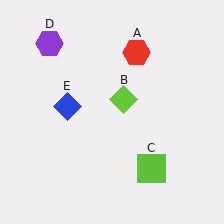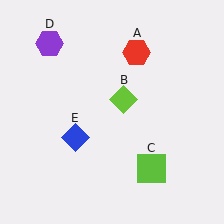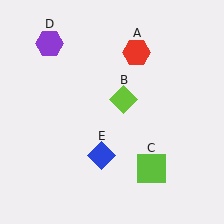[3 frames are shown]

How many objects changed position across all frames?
1 object changed position: blue diamond (object E).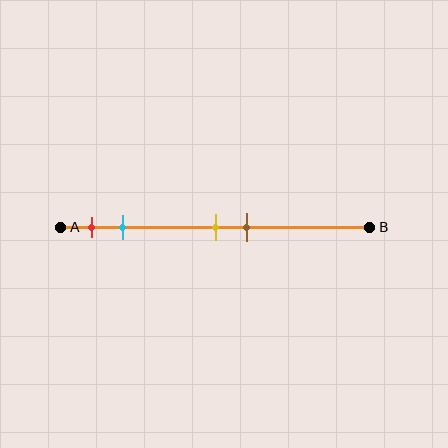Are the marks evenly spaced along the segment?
No, the marks are not evenly spaced.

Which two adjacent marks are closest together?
The yellow and brown marks are the closest adjacent pair.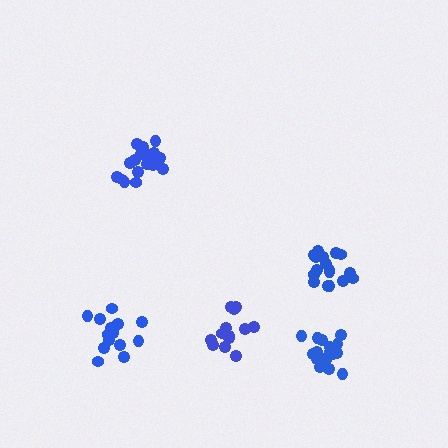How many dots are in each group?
Group 1: 15 dots, Group 2: 17 dots, Group 3: 18 dots, Group 4: 17 dots, Group 5: 13 dots (80 total).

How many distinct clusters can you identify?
There are 5 distinct clusters.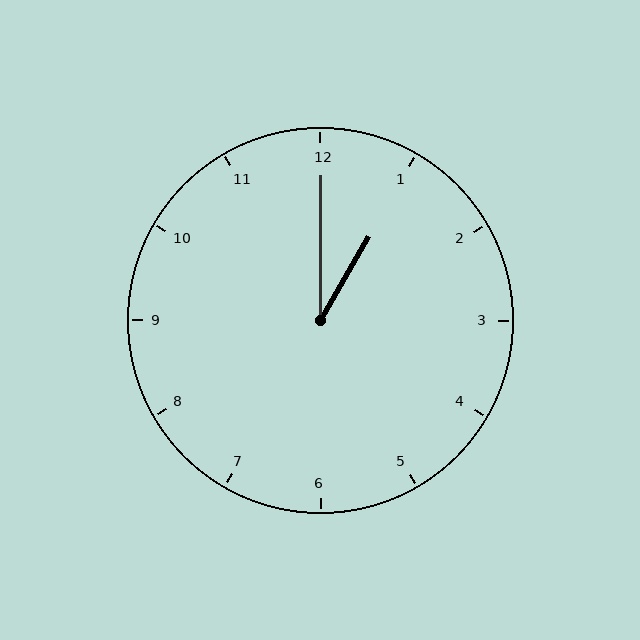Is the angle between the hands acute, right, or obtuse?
It is acute.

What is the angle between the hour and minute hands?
Approximately 30 degrees.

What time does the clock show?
1:00.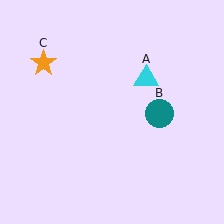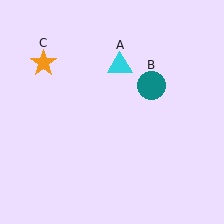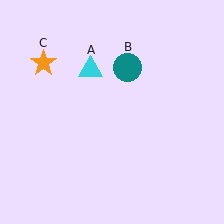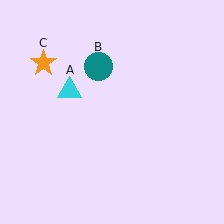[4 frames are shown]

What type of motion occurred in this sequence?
The cyan triangle (object A), teal circle (object B) rotated counterclockwise around the center of the scene.